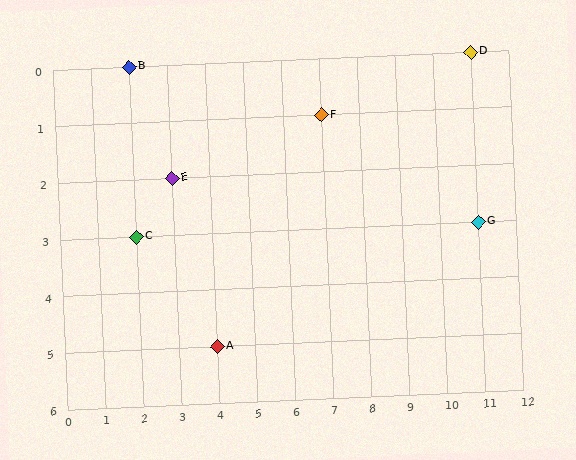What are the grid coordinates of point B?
Point B is at grid coordinates (2, 0).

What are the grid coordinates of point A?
Point A is at grid coordinates (4, 5).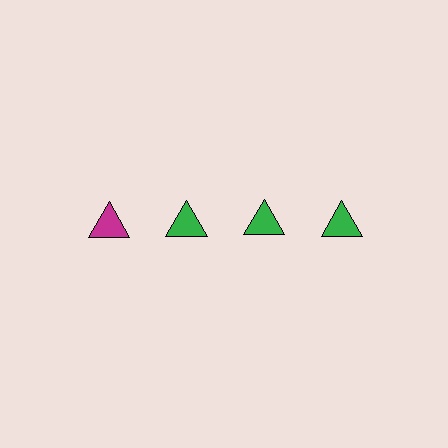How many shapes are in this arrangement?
There are 4 shapes arranged in a grid pattern.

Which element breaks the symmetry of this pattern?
The magenta triangle in the top row, leftmost column breaks the symmetry. All other shapes are green triangles.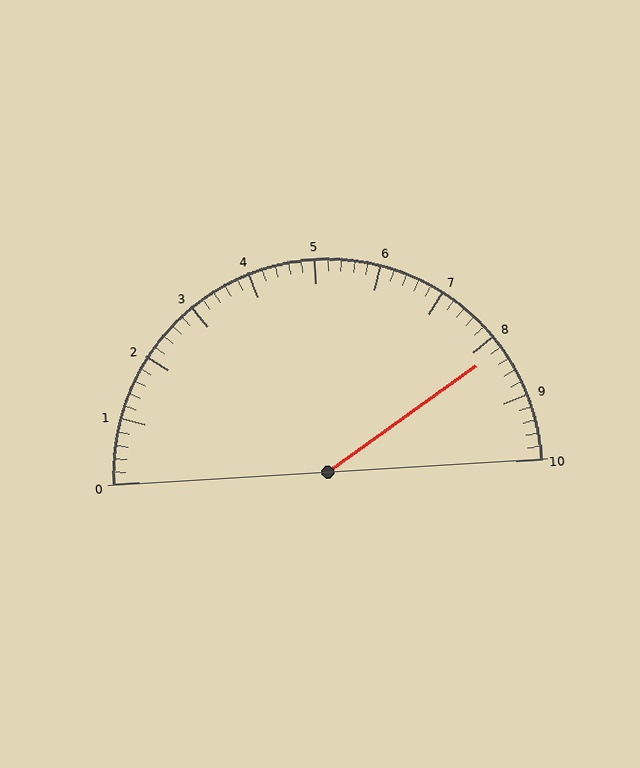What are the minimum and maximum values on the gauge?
The gauge ranges from 0 to 10.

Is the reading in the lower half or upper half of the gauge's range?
The reading is in the upper half of the range (0 to 10).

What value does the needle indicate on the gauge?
The needle indicates approximately 8.2.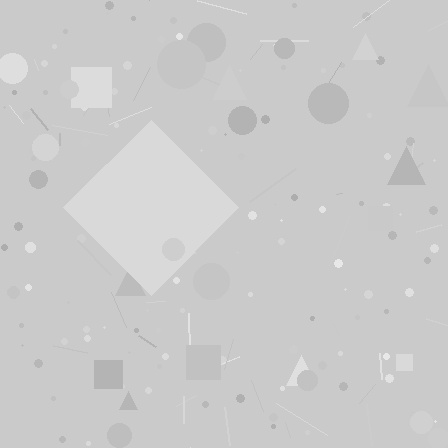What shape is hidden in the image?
A diamond is hidden in the image.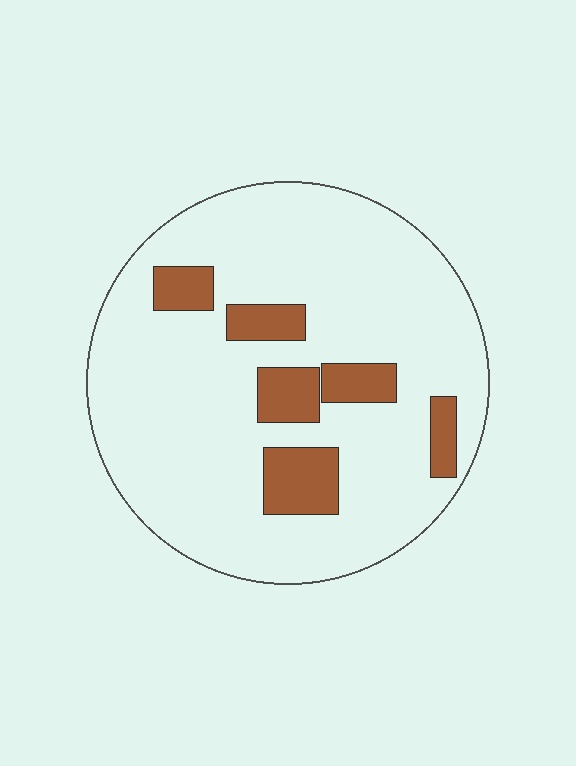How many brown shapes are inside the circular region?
6.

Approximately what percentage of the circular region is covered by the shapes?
Approximately 15%.